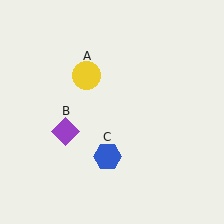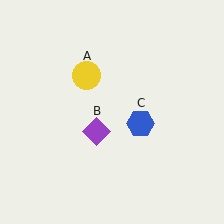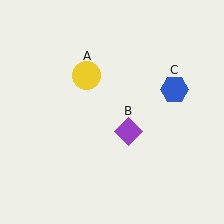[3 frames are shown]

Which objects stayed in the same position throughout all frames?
Yellow circle (object A) remained stationary.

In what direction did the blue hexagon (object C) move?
The blue hexagon (object C) moved up and to the right.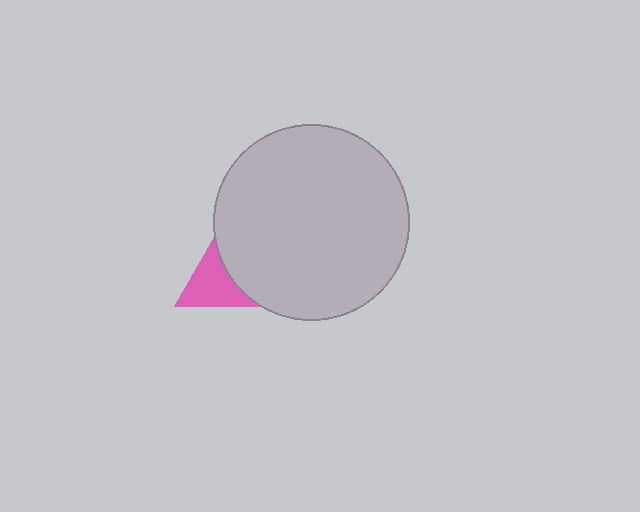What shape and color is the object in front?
The object in front is a light gray circle.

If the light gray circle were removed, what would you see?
You would see the complete pink triangle.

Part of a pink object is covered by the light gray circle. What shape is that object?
It is a triangle.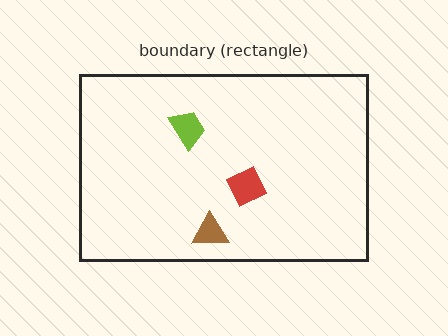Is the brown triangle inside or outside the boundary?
Inside.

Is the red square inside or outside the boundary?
Inside.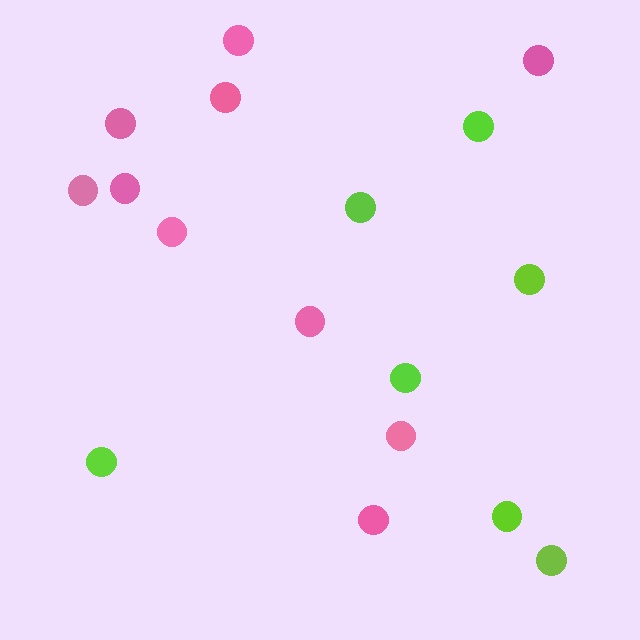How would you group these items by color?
There are 2 groups: one group of lime circles (7) and one group of pink circles (10).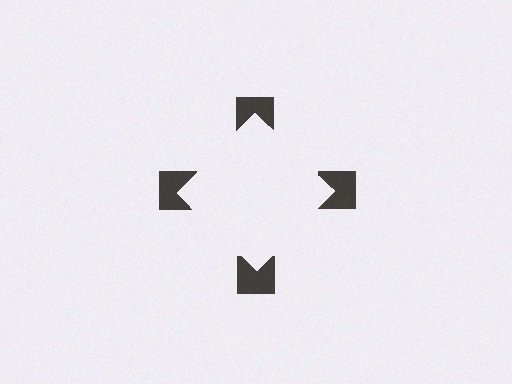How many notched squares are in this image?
There are 4 — one at each vertex of the illusory square.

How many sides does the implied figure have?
4 sides.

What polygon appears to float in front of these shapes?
An illusory square — its edges are inferred from the aligned wedge cuts in the notched squares, not physically drawn.